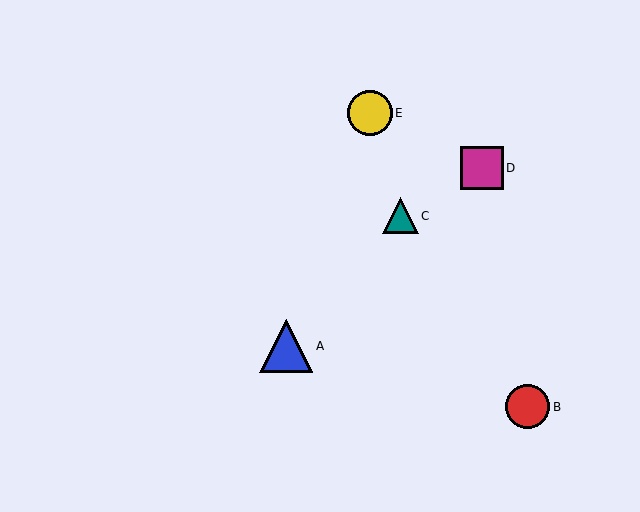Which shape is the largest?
The blue triangle (labeled A) is the largest.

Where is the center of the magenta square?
The center of the magenta square is at (482, 168).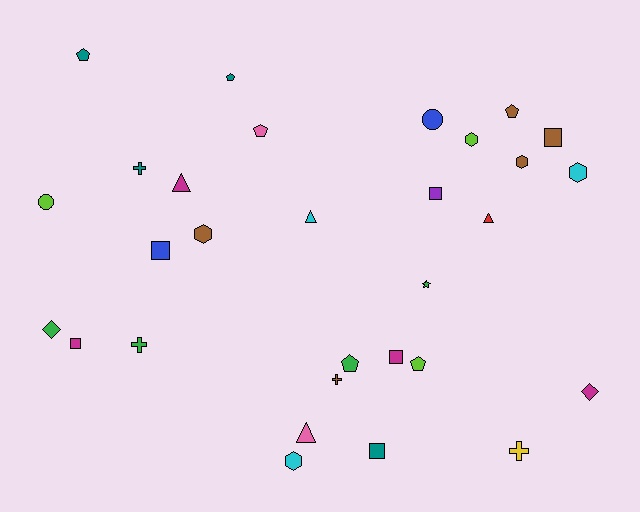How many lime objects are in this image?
There are 3 lime objects.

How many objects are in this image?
There are 30 objects.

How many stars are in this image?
There is 1 star.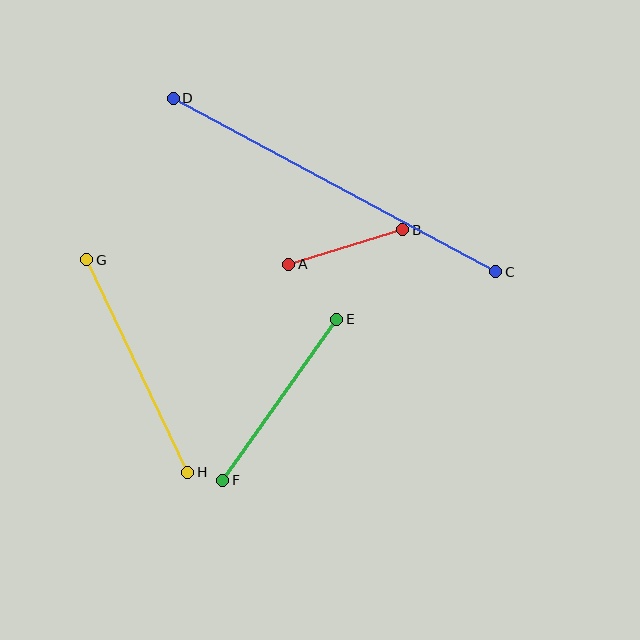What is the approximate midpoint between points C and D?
The midpoint is at approximately (334, 185) pixels.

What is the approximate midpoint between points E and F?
The midpoint is at approximately (280, 400) pixels.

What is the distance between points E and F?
The distance is approximately 197 pixels.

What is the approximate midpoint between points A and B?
The midpoint is at approximately (346, 247) pixels.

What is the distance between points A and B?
The distance is approximately 119 pixels.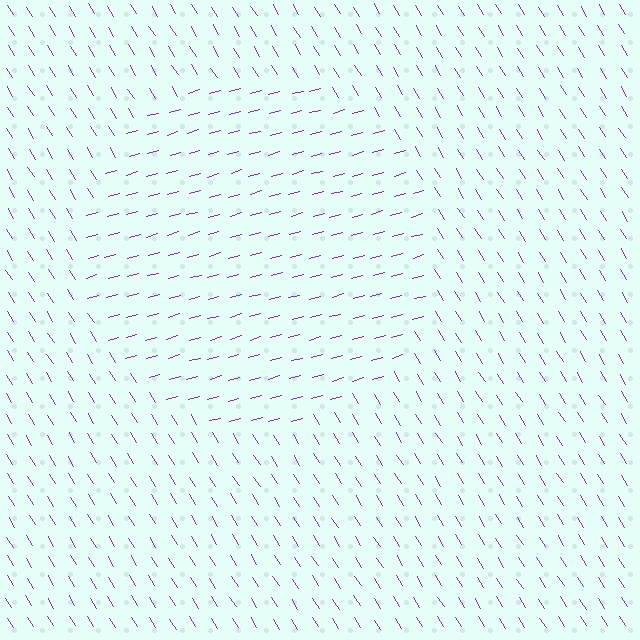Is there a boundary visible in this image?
Yes, there is a texture boundary formed by a change in line orientation.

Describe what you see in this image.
The image is filled with small purple line segments. A circle region in the image has lines oriented differently from the surrounding lines, creating a visible texture boundary.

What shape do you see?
I see a circle.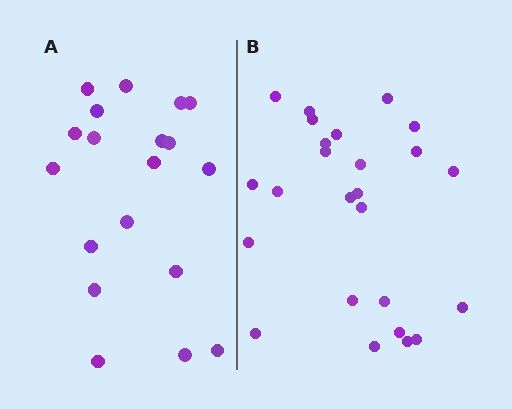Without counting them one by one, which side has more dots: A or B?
Region B (the right region) has more dots.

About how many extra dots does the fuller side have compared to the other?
Region B has about 6 more dots than region A.